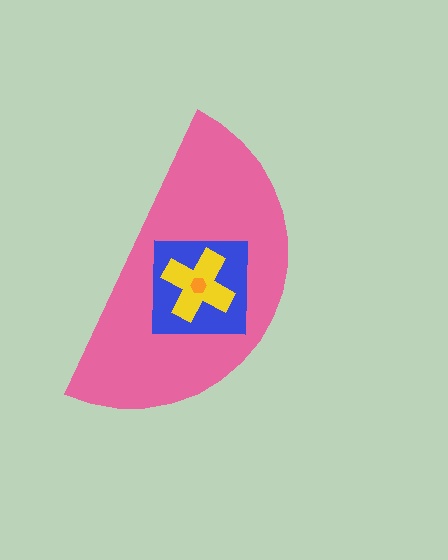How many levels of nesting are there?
4.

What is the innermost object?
The orange hexagon.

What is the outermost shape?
The pink semicircle.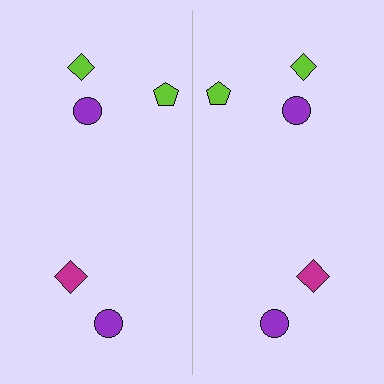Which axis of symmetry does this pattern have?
The pattern has a vertical axis of symmetry running through the center of the image.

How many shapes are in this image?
There are 10 shapes in this image.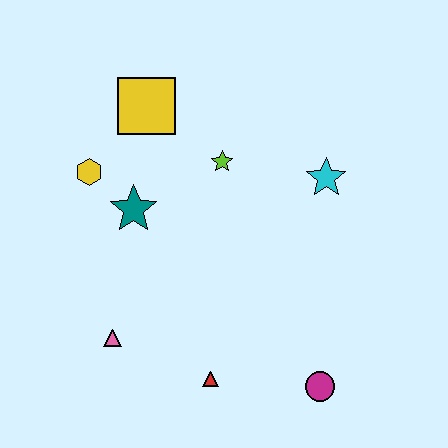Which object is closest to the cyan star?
The lime star is closest to the cyan star.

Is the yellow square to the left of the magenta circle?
Yes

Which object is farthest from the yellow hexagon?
The magenta circle is farthest from the yellow hexagon.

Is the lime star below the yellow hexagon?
No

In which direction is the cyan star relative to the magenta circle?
The cyan star is above the magenta circle.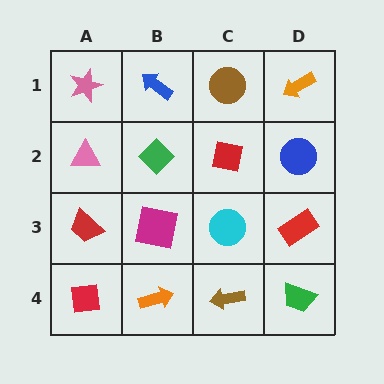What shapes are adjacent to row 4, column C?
A cyan circle (row 3, column C), an orange arrow (row 4, column B), a green trapezoid (row 4, column D).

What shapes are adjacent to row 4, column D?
A red rectangle (row 3, column D), a brown arrow (row 4, column C).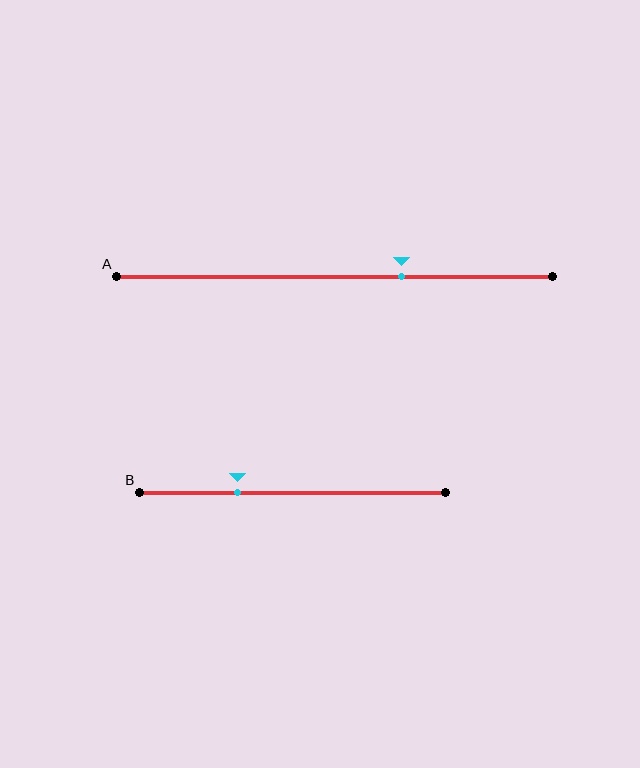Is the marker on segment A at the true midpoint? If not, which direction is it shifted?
No, the marker on segment A is shifted to the right by about 15% of the segment length.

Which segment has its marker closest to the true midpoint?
Segment A has its marker closest to the true midpoint.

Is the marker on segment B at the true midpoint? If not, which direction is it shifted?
No, the marker on segment B is shifted to the left by about 18% of the segment length.